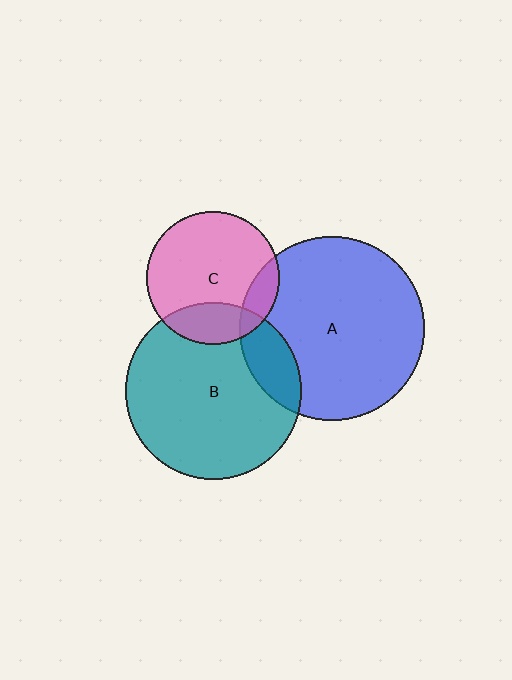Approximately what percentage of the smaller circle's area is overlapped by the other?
Approximately 20%.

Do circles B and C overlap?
Yes.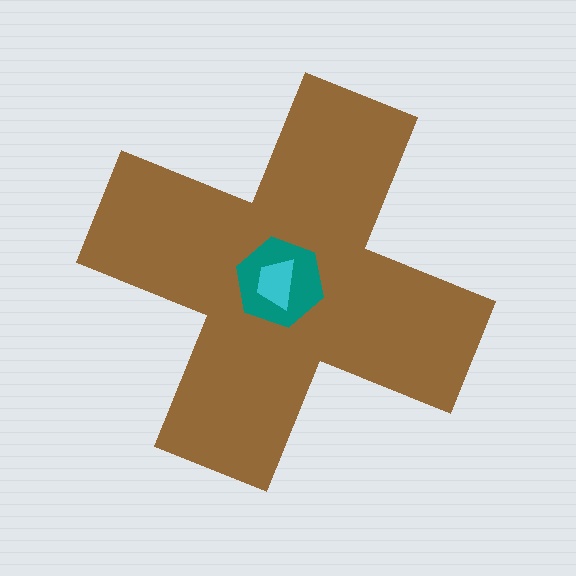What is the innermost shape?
The cyan trapezoid.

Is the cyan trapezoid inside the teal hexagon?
Yes.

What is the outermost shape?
The brown cross.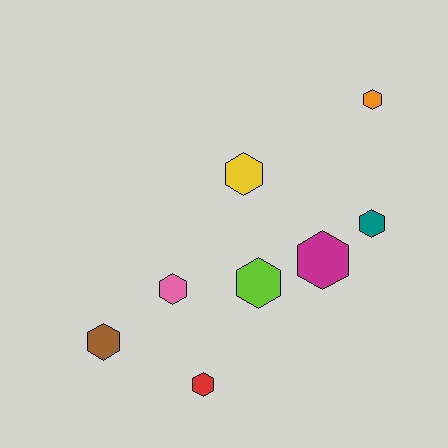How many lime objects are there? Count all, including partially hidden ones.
There is 1 lime object.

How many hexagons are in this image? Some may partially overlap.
There are 8 hexagons.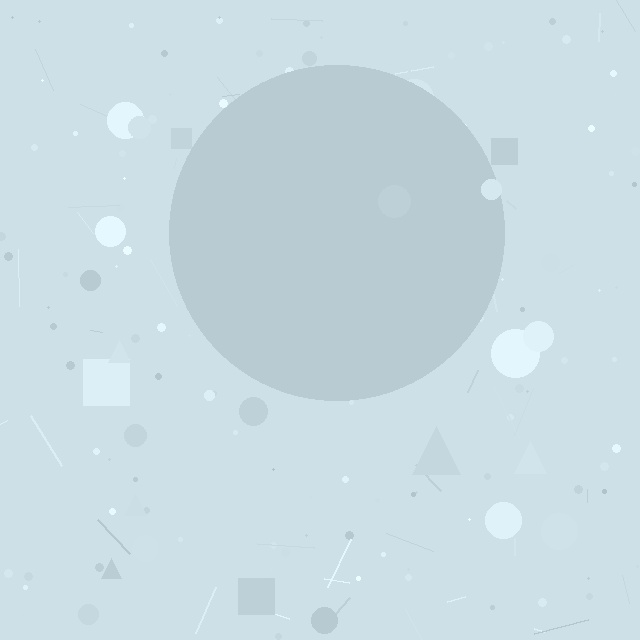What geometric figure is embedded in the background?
A circle is embedded in the background.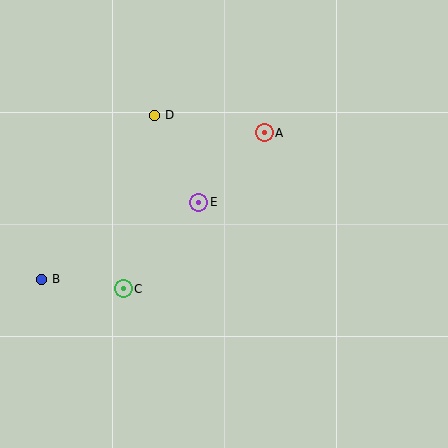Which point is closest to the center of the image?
Point E at (199, 202) is closest to the center.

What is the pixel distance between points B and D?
The distance between B and D is 199 pixels.